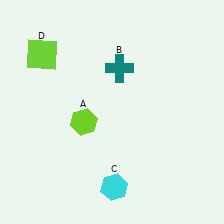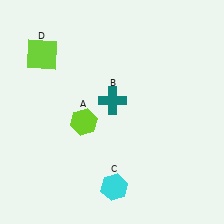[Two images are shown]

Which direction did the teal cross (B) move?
The teal cross (B) moved down.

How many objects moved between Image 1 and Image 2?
1 object moved between the two images.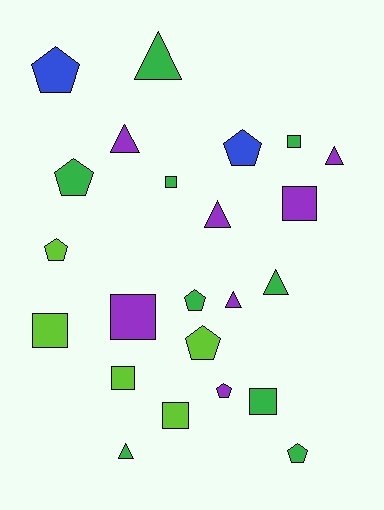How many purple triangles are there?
There are 4 purple triangles.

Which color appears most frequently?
Green, with 9 objects.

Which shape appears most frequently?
Pentagon, with 8 objects.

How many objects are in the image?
There are 23 objects.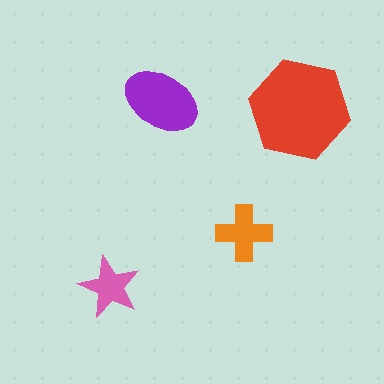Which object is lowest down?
The pink star is bottommost.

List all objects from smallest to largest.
The pink star, the orange cross, the purple ellipse, the red hexagon.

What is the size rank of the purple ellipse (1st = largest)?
2nd.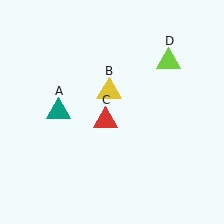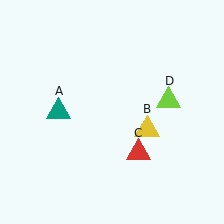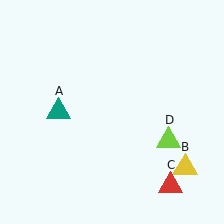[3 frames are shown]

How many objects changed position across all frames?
3 objects changed position: yellow triangle (object B), red triangle (object C), lime triangle (object D).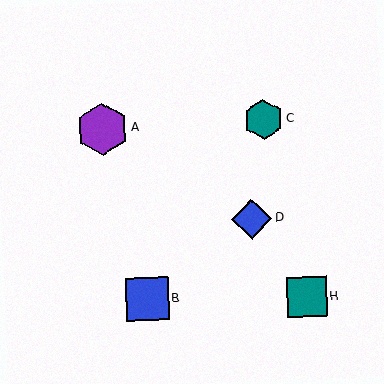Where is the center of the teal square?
The center of the teal square is at (307, 297).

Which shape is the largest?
The purple hexagon (labeled A) is the largest.